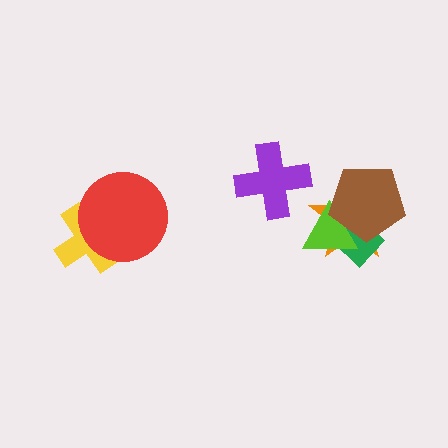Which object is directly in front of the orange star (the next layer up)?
The green diamond is directly in front of the orange star.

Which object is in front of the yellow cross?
The red circle is in front of the yellow cross.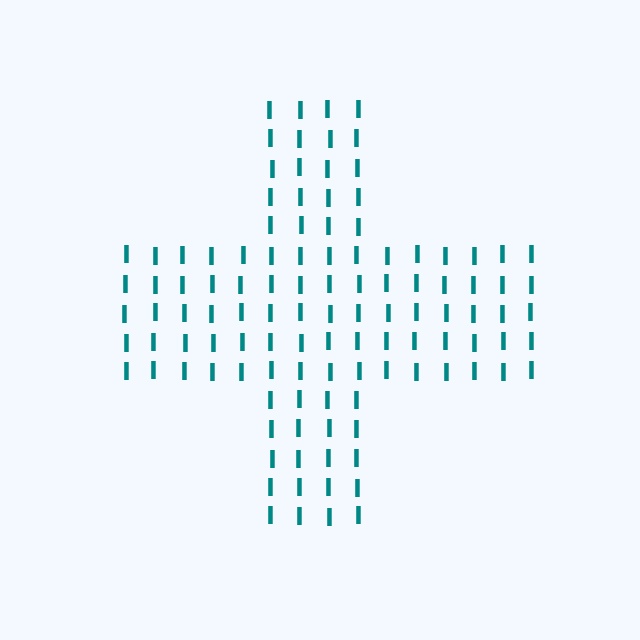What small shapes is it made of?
It is made of small letter I's.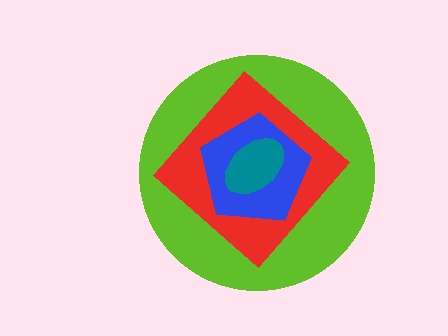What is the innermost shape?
The teal ellipse.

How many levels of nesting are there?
4.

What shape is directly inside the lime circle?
The red diamond.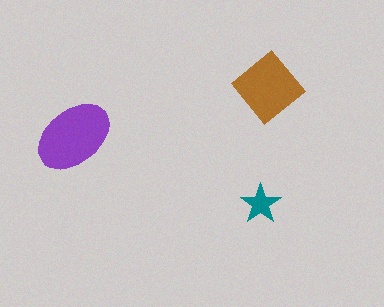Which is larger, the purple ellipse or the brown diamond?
The purple ellipse.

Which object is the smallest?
The teal star.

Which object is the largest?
The purple ellipse.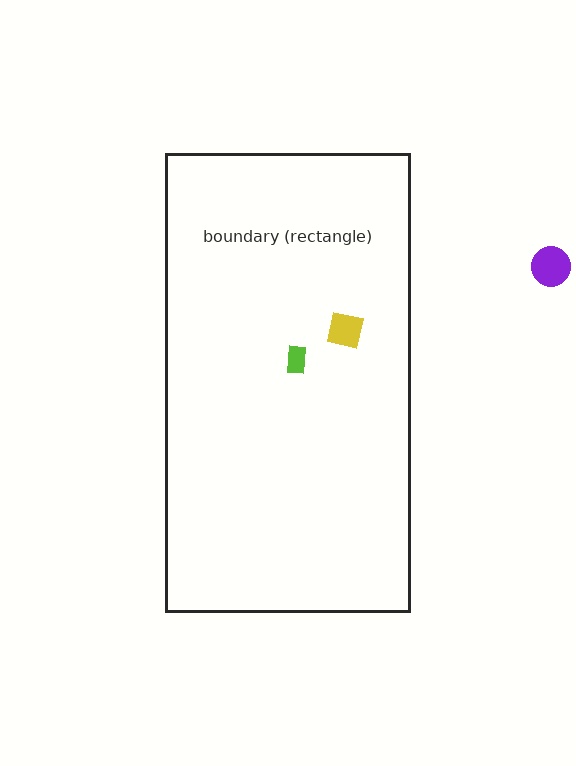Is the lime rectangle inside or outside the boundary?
Inside.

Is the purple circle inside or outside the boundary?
Outside.